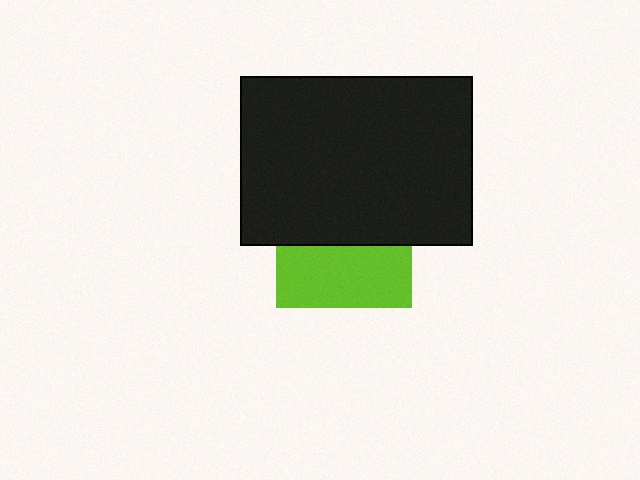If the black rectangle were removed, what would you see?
You would see the complete lime square.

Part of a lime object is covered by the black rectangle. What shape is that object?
It is a square.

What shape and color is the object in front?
The object in front is a black rectangle.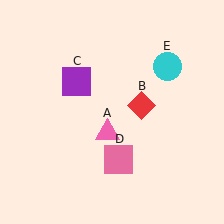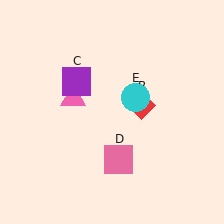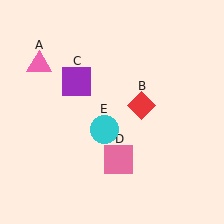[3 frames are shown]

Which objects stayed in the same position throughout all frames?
Red diamond (object B) and purple square (object C) and pink square (object D) remained stationary.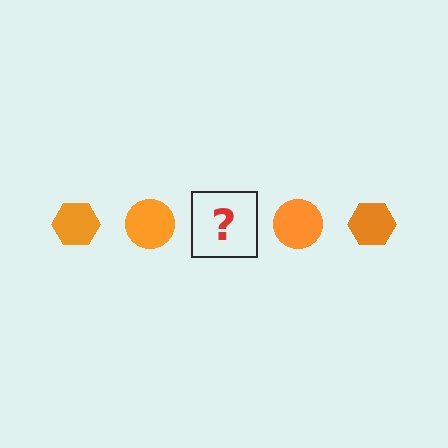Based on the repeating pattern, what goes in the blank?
The blank should be an orange hexagon.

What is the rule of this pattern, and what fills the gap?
The rule is that the pattern cycles through hexagon, circle shapes in orange. The gap should be filled with an orange hexagon.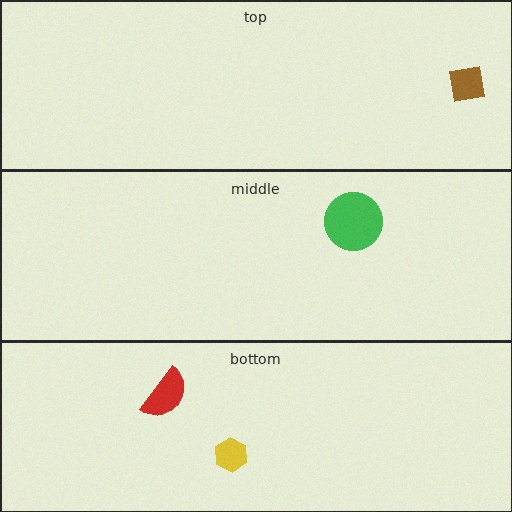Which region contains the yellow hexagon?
The bottom region.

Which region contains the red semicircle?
The bottom region.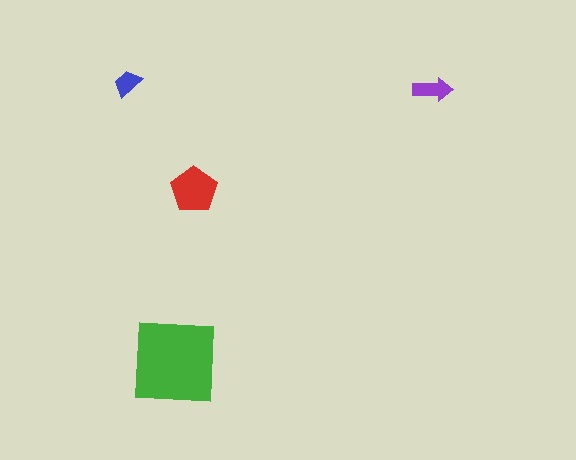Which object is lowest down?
The green square is bottommost.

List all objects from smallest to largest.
The blue trapezoid, the purple arrow, the red pentagon, the green square.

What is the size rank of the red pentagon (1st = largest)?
2nd.